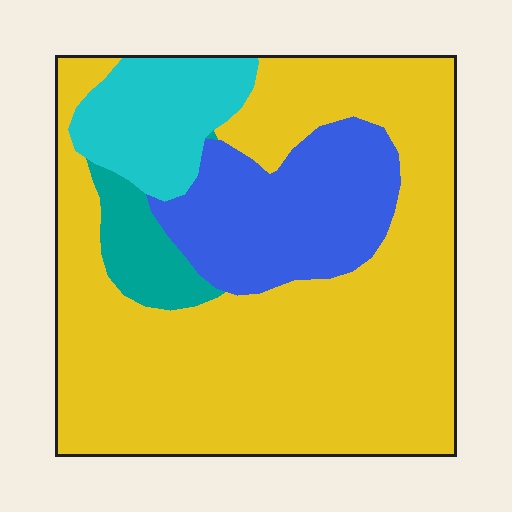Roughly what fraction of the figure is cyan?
Cyan takes up about one tenth (1/10) of the figure.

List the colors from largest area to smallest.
From largest to smallest: yellow, blue, cyan, teal.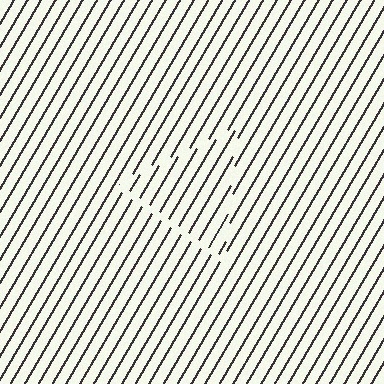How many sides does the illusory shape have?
3 sides — the line-ends trace a triangle.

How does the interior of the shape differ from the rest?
The interior of the shape contains the same grating, shifted by half a period — the contour is defined by the phase discontinuity where line-ends from the inner and outer gratings abut.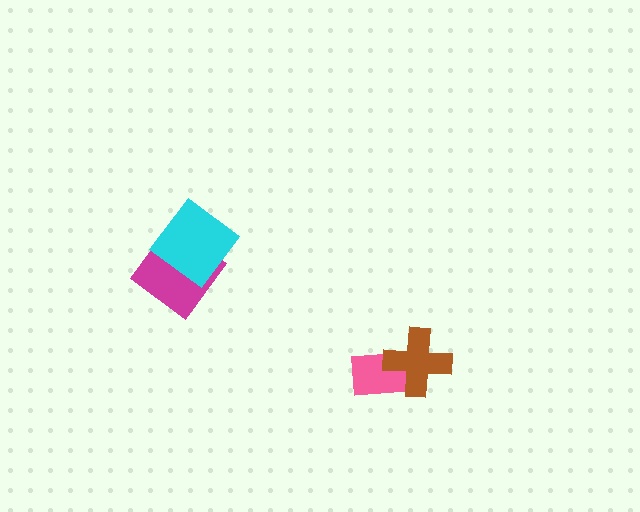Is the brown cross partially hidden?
No, no other shape covers it.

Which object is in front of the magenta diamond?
The cyan diamond is in front of the magenta diamond.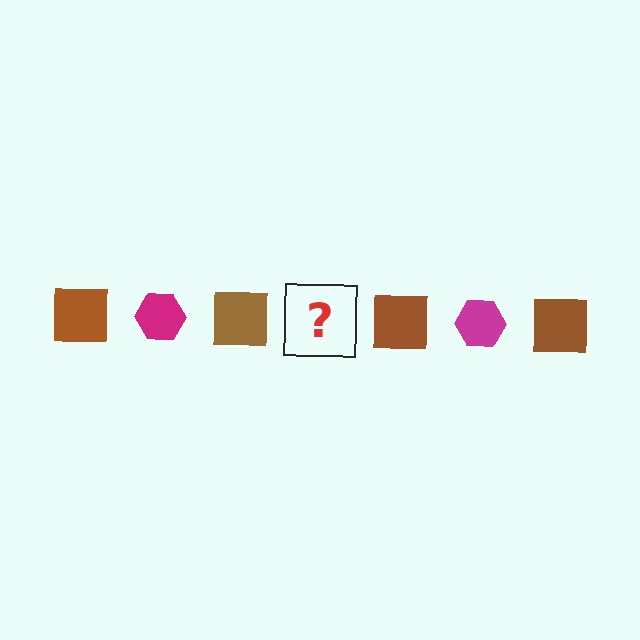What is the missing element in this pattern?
The missing element is a magenta hexagon.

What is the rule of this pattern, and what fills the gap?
The rule is that the pattern alternates between brown square and magenta hexagon. The gap should be filled with a magenta hexagon.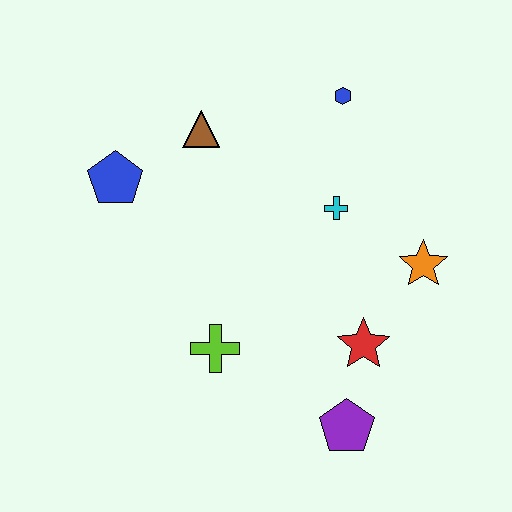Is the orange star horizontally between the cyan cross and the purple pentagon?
No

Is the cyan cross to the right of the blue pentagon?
Yes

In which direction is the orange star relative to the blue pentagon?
The orange star is to the right of the blue pentagon.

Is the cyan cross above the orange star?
Yes